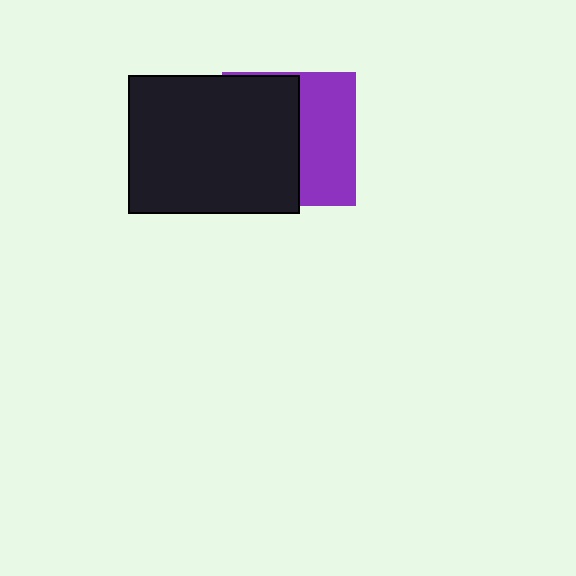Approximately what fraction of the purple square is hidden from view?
Roughly 56% of the purple square is hidden behind the black rectangle.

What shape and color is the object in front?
The object in front is a black rectangle.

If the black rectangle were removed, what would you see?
You would see the complete purple square.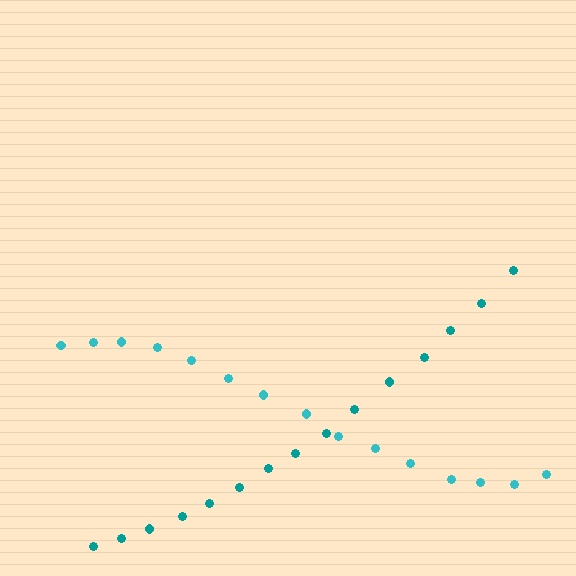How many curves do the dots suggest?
There are 2 distinct paths.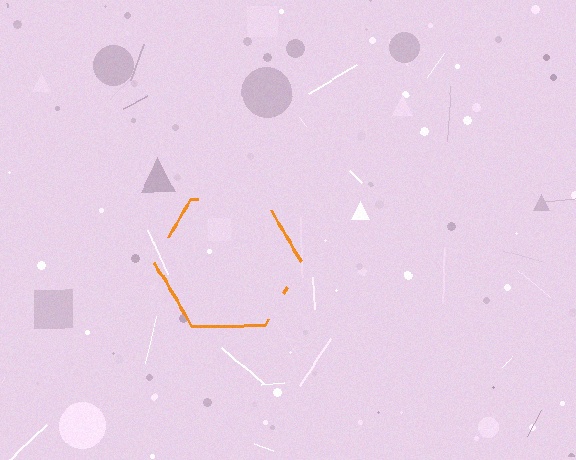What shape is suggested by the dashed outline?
The dashed outline suggests a hexagon.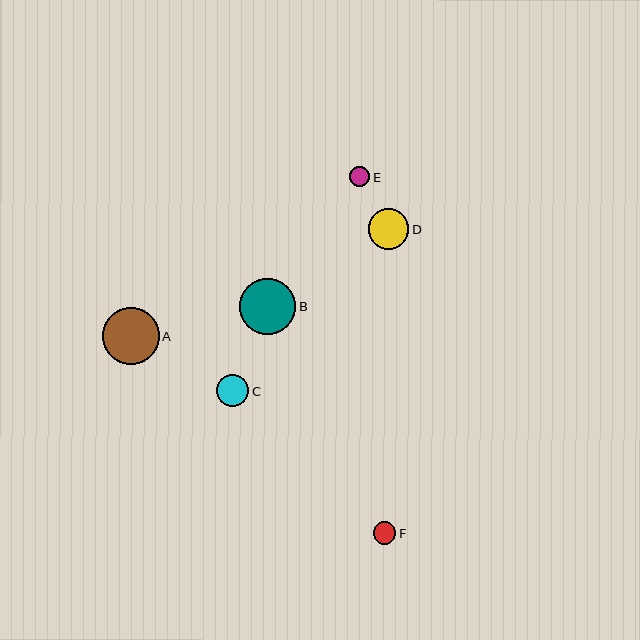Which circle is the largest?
Circle A is the largest with a size of approximately 57 pixels.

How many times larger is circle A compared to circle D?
Circle A is approximately 1.4 times the size of circle D.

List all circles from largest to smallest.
From largest to smallest: A, B, D, C, F, E.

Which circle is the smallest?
Circle E is the smallest with a size of approximately 21 pixels.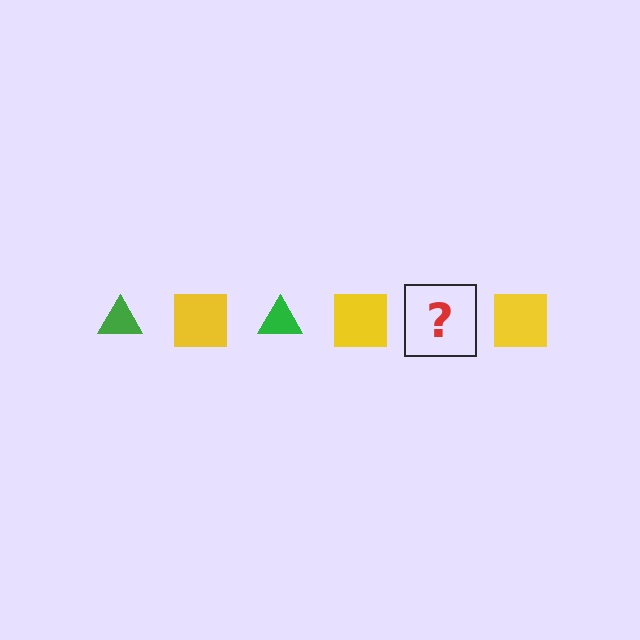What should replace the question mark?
The question mark should be replaced with a green triangle.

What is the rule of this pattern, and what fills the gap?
The rule is that the pattern alternates between green triangle and yellow square. The gap should be filled with a green triangle.